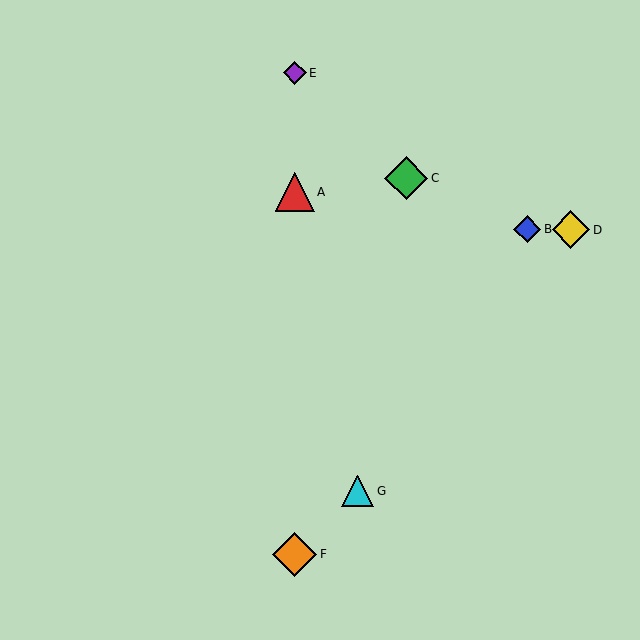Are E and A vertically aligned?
Yes, both are at x≈295.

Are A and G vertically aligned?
No, A is at x≈295 and G is at x≈358.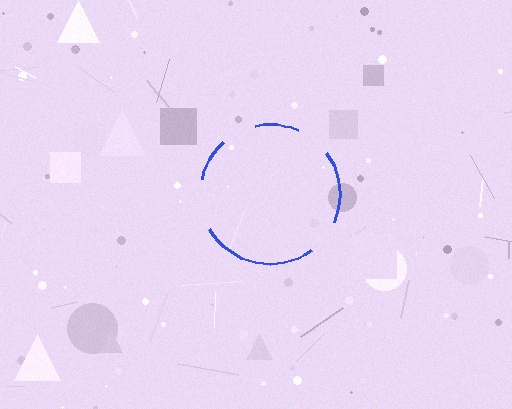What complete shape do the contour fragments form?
The contour fragments form a circle.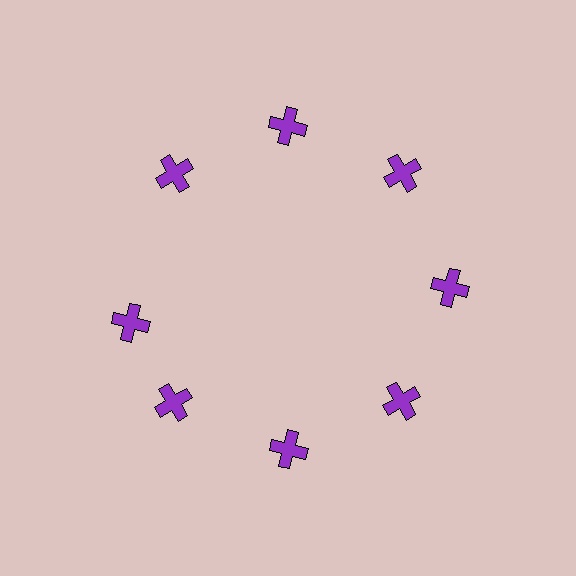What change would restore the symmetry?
The symmetry would be restored by rotating it back into even spacing with its neighbors so that all 8 crosses sit at equal angles and equal distance from the center.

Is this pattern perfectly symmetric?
No. The 8 purple crosses are arranged in a ring, but one element near the 9 o'clock position is rotated out of alignment along the ring, breaking the 8-fold rotational symmetry.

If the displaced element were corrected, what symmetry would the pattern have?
It would have 8-fold rotational symmetry — the pattern would map onto itself every 45 degrees.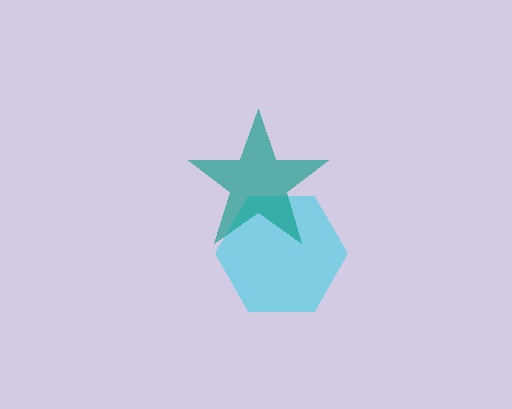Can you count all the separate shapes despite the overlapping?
Yes, there are 2 separate shapes.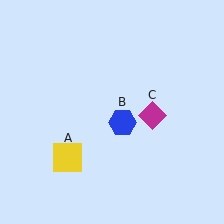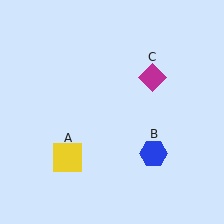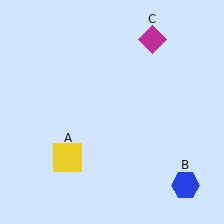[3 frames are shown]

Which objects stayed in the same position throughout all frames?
Yellow square (object A) remained stationary.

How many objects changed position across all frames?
2 objects changed position: blue hexagon (object B), magenta diamond (object C).